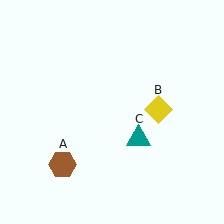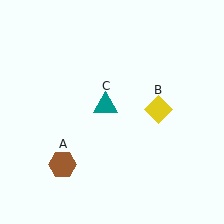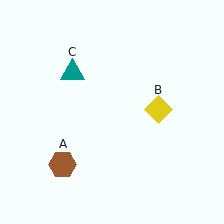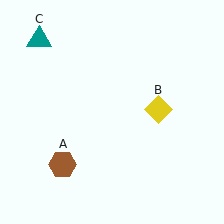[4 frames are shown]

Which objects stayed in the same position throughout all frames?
Brown hexagon (object A) and yellow diamond (object B) remained stationary.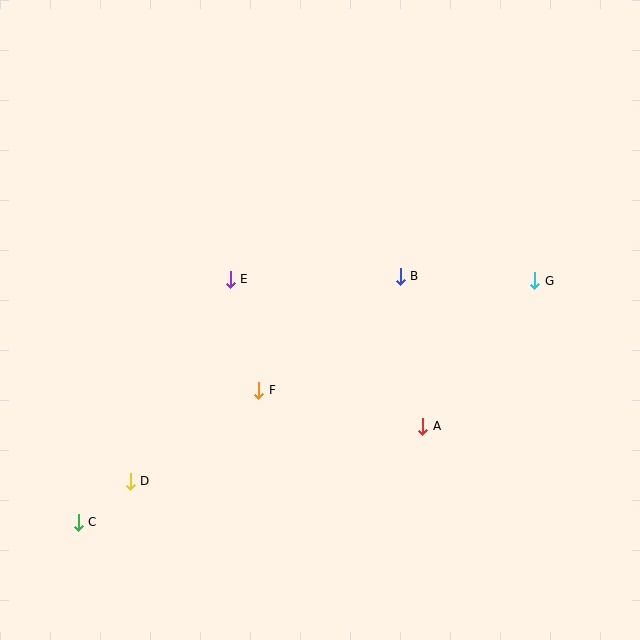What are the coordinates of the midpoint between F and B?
The midpoint between F and B is at (329, 333).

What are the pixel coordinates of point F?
Point F is at (259, 390).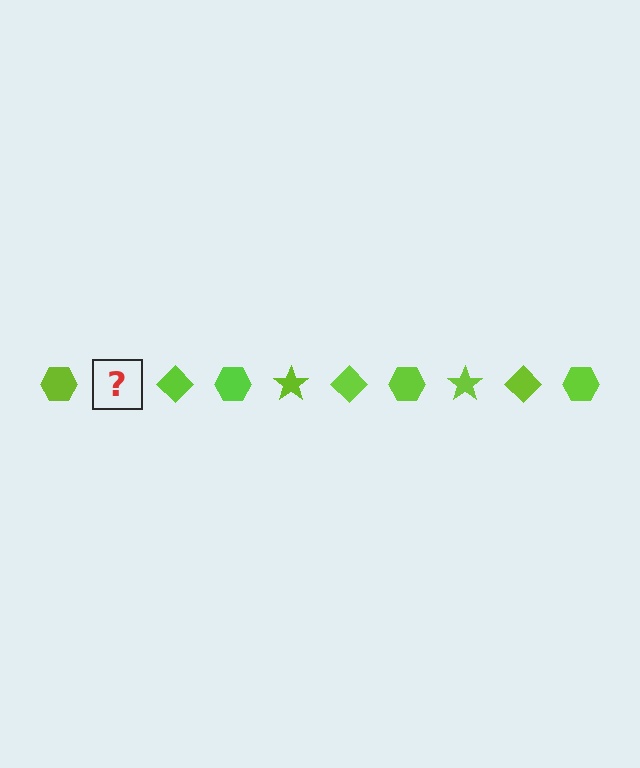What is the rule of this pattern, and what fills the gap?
The rule is that the pattern cycles through hexagon, star, diamond shapes in lime. The gap should be filled with a lime star.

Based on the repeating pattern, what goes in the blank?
The blank should be a lime star.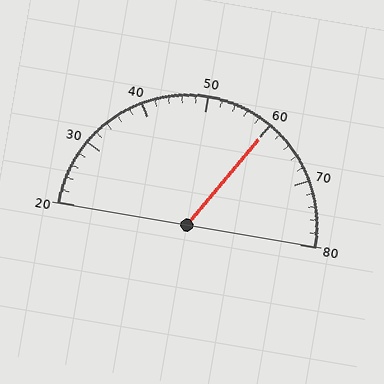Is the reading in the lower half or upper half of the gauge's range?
The reading is in the upper half of the range (20 to 80).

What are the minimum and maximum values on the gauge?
The gauge ranges from 20 to 80.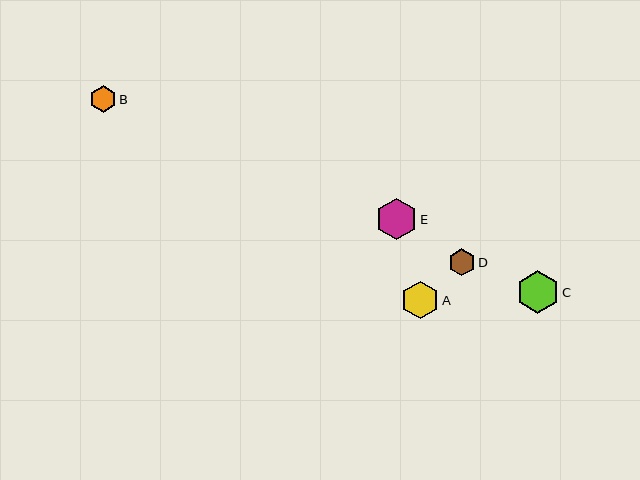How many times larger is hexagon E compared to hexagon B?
Hexagon E is approximately 1.6 times the size of hexagon B.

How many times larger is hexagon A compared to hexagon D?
Hexagon A is approximately 1.4 times the size of hexagon D.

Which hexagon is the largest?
Hexagon C is the largest with a size of approximately 42 pixels.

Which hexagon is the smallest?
Hexagon B is the smallest with a size of approximately 26 pixels.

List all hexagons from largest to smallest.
From largest to smallest: C, E, A, D, B.